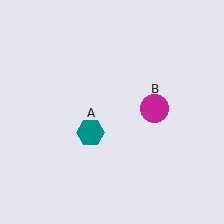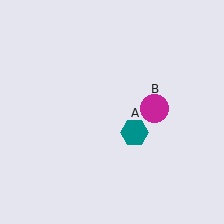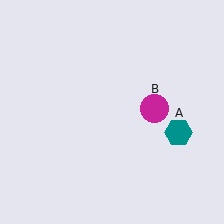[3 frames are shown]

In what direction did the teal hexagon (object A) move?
The teal hexagon (object A) moved right.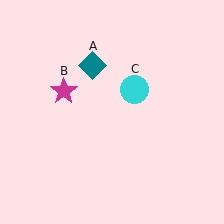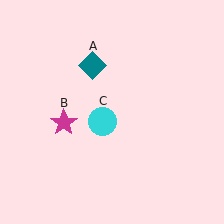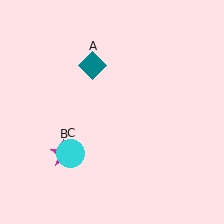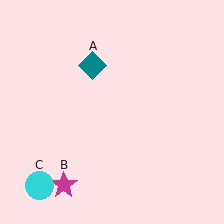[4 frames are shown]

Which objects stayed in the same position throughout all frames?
Teal diamond (object A) remained stationary.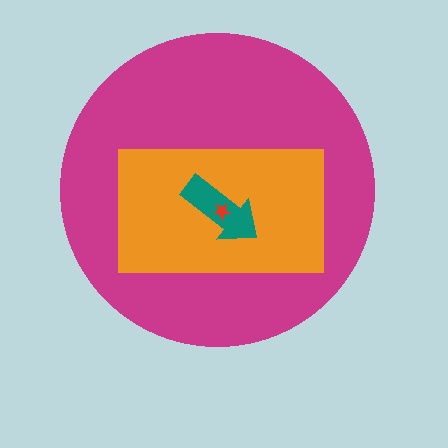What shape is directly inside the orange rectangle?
The teal arrow.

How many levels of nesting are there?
4.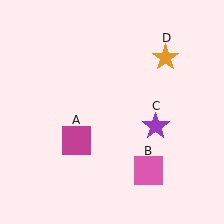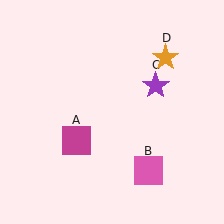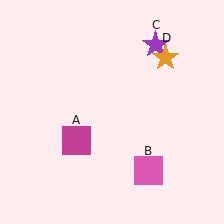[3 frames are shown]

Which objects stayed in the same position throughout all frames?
Magenta square (object A) and pink square (object B) and orange star (object D) remained stationary.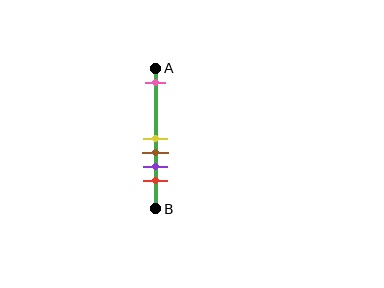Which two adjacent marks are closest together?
The yellow and brown marks are the closest adjacent pair.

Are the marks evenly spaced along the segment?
No, the marks are not evenly spaced.